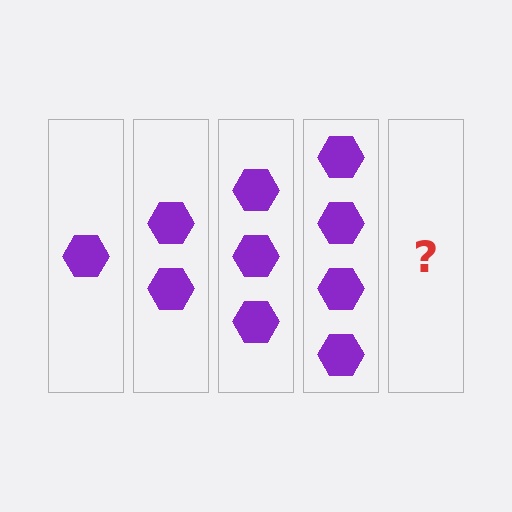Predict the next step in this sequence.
The next step is 5 hexagons.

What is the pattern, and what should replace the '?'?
The pattern is that each step adds one more hexagon. The '?' should be 5 hexagons.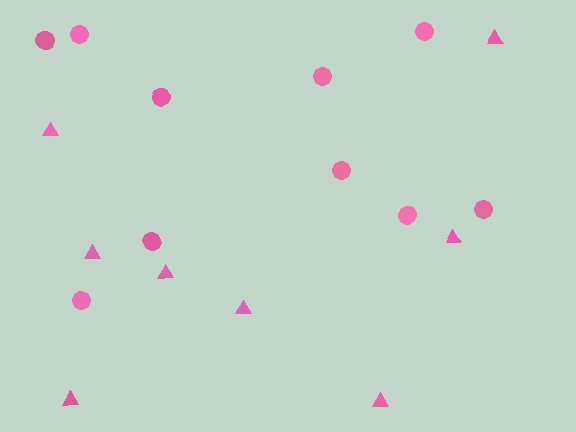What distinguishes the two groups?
There are 2 groups: one group of triangles (8) and one group of circles (10).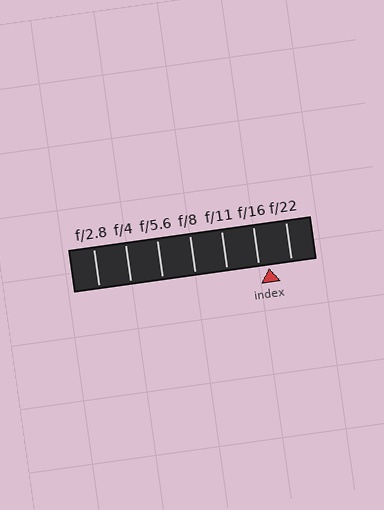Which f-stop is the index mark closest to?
The index mark is closest to f/16.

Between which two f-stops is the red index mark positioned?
The index mark is between f/16 and f/22.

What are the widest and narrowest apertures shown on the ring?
The widest aperture shown is f/2.8 and the narrowest is f/22.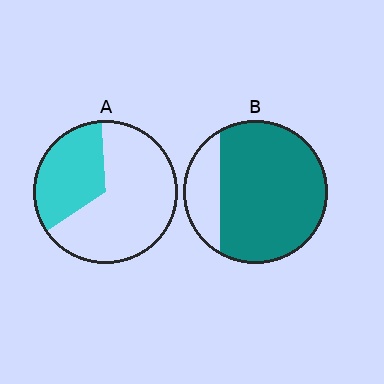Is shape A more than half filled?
No.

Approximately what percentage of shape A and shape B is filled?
A is approximately 35% and B is approximately 80%.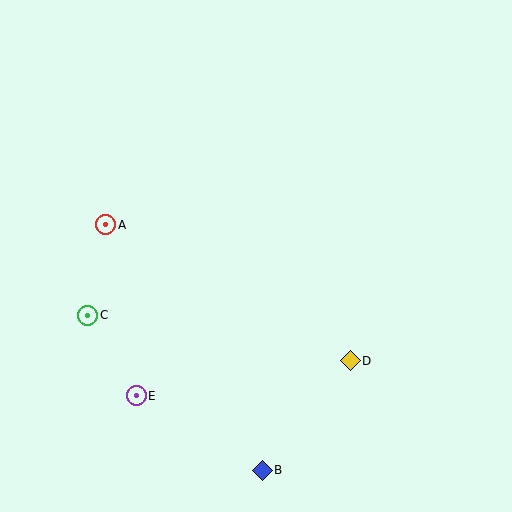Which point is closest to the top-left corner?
Point A is closest to the top-left corner.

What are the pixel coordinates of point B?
Point B is at (262, 470).